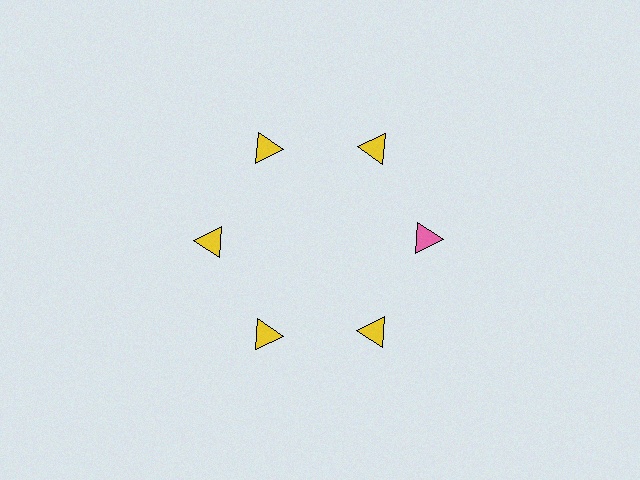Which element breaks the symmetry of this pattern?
The pink triangle at roughly the 3 o'clock position breaks the symmetry. All other shapes are yellow triangles.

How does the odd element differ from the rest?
It has a different color: pink instead of yellow.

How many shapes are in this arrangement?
There are 6 shapes arranged in a ring pattern.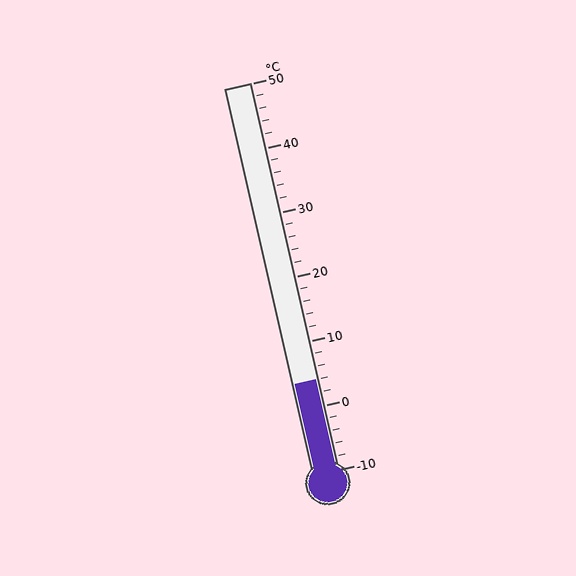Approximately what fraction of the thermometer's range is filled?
The thermometer is filled to approximately 25% of its range.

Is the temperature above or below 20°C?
The temperature is below 20°C.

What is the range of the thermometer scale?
The thermometer scale ranges from -10°C to 50°C.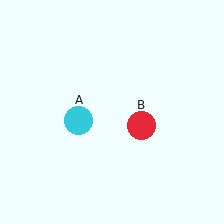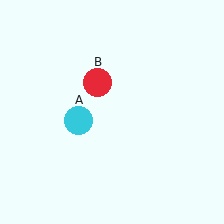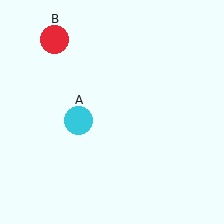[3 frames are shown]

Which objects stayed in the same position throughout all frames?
Cyan circle (object A) remained stationary.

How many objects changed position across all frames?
1 object changed position: red circle (object B).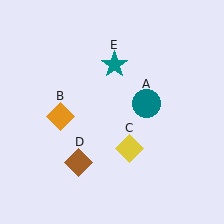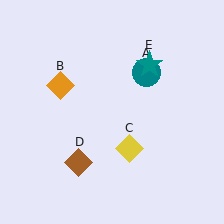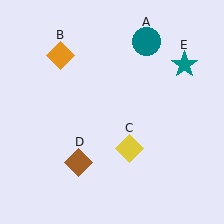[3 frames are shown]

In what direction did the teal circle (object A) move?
The teal circle (object A) moved up.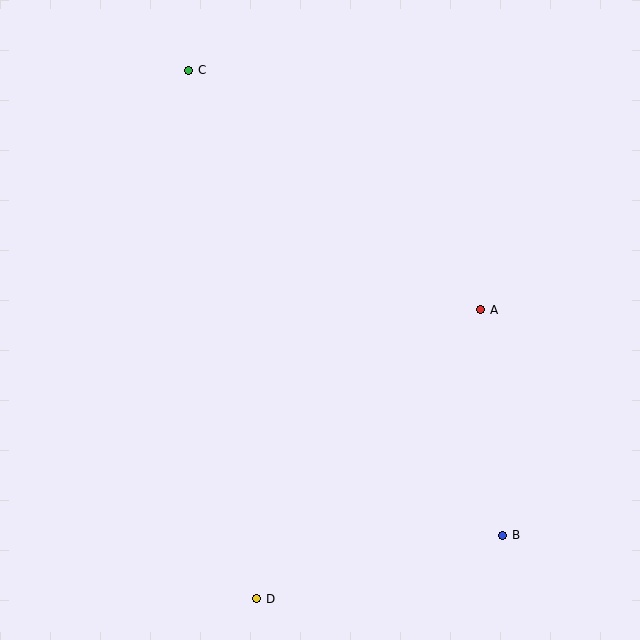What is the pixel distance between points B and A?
The distance between B and A is 227 pixels.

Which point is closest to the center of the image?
Point A at (481, 310) is closest to the center.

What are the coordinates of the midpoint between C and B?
The midpoint between C and B is at (346, 303).